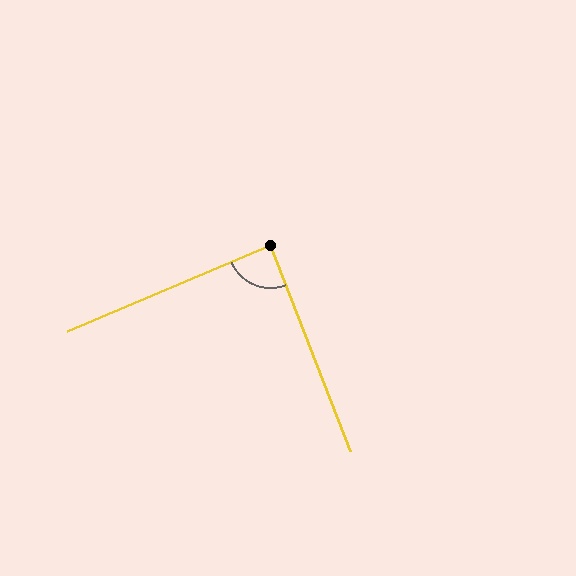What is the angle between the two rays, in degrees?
Approximately 88 degrees.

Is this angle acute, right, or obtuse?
It is approximately a right angle.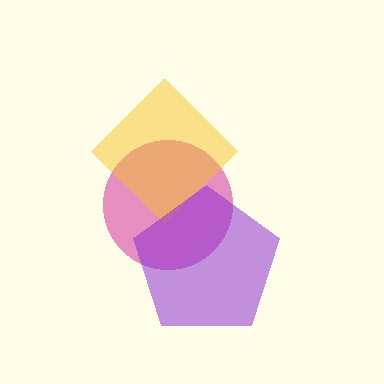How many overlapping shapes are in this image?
There are 3 overlapping shapes in the image.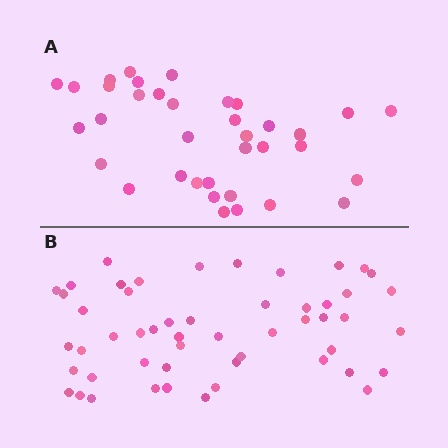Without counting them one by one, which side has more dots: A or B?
Region B (the bottom region) has more dots.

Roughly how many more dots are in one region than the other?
Region B has approximately 15 more dots than region A.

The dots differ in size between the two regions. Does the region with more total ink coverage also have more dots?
No. Region A has more total ink coverage because its dots are larger, but region B actually contains more individual dots. Total area can be misleading — the number of items is what matters here.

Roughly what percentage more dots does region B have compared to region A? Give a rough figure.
About 45% more.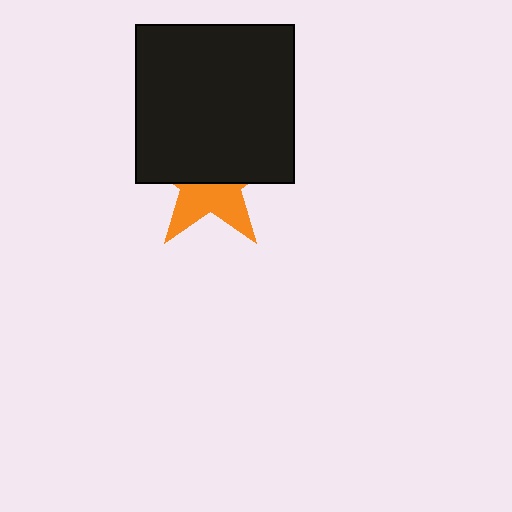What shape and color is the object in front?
The object in front is a black square.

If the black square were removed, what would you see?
You would see the complete orange star.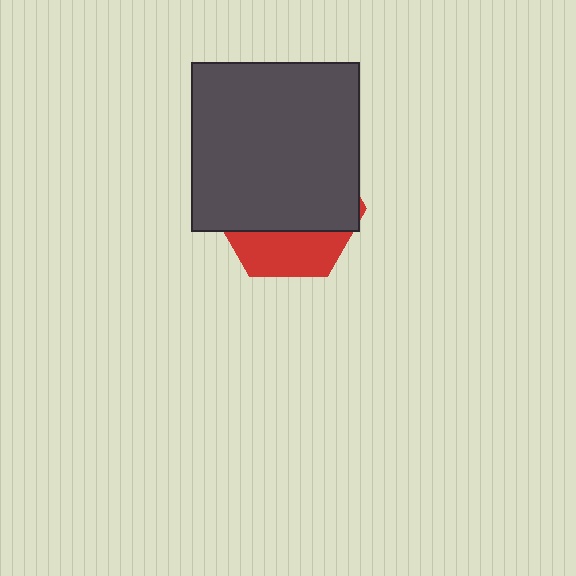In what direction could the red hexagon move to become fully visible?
The red hexagon could move down. That would shift it out from behind the dark gray square entirely.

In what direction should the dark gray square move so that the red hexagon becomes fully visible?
The dark gray square should move up. That is the shortest direction to clear the overlap and leave the red hexagon fully visible.